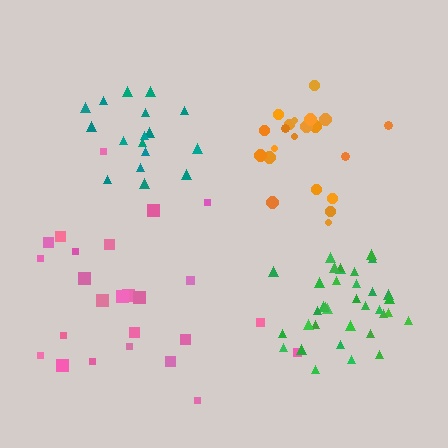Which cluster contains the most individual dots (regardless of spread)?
Green (35).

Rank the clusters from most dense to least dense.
green, orange, teal, pink.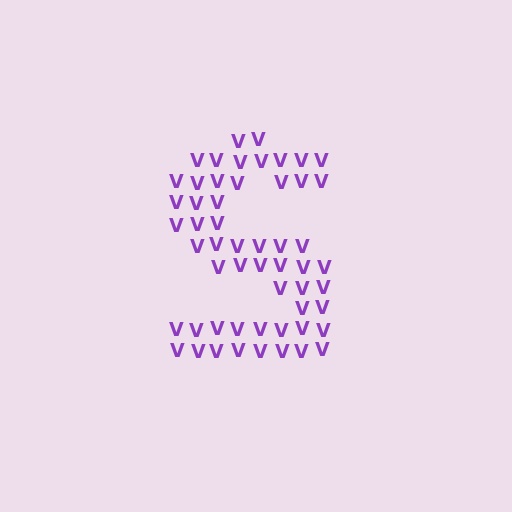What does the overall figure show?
The overall figure shows the letter S.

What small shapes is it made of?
It is made of small letter V's.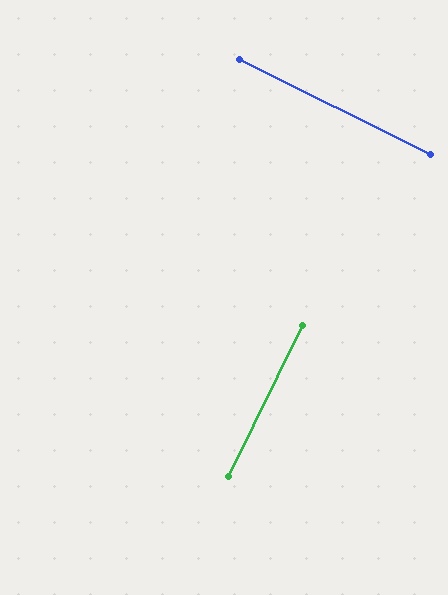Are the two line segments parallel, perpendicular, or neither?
Perpendicular — they meet at approximately 90°.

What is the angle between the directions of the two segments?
Approximately 90 degrees.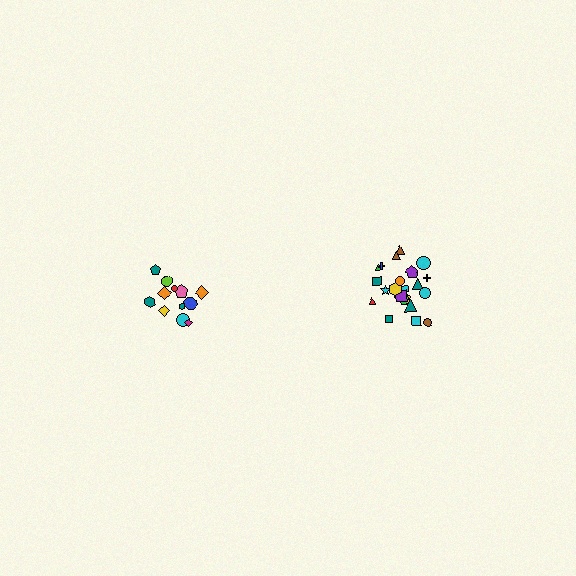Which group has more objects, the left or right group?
The right group.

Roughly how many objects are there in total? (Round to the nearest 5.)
Roughly 35 objects in total.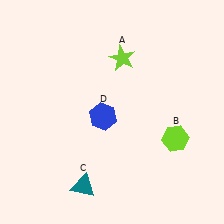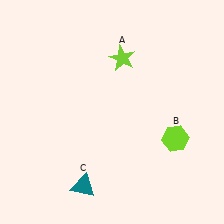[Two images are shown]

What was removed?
The blue hexagon (D) was removed in Image 2.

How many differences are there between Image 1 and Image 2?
There is 1 difference between the two images.